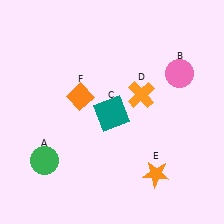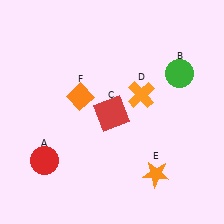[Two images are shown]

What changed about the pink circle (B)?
In Image 1, B is pink. In Image 2, it changed to green.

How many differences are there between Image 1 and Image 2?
There are 3 differences between the two images.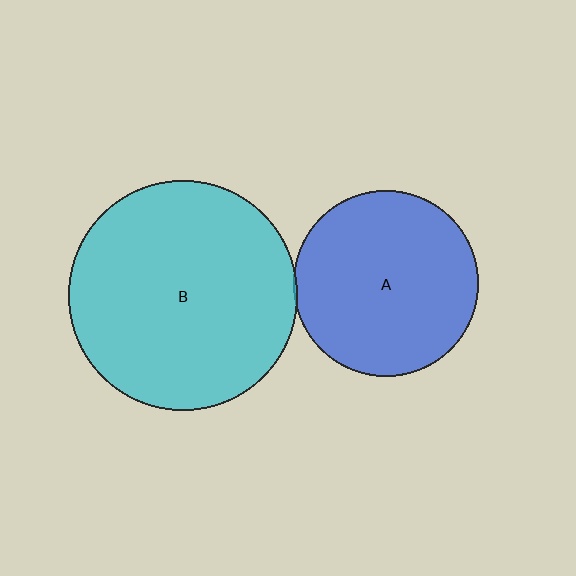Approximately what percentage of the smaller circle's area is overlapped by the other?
Approximately 5%.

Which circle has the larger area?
Circle B (cyan).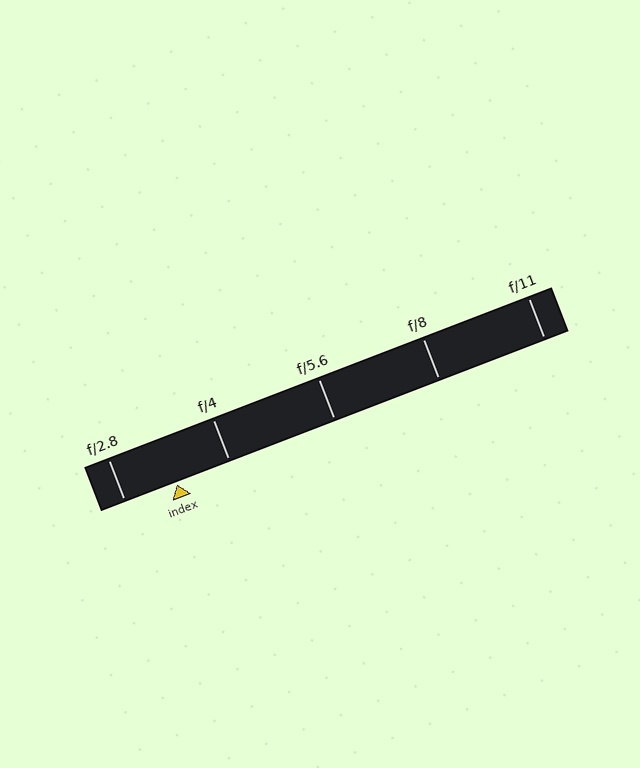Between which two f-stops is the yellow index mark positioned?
The index mark is between f/2.8 and f/4.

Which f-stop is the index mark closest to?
The index mark is closest to f/2.8.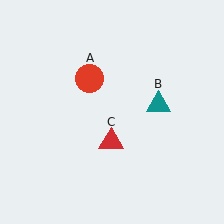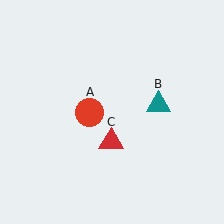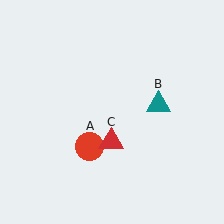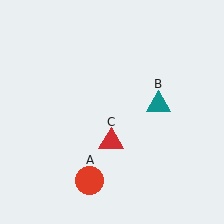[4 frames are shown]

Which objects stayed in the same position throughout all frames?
Teal triangle (object B) and red triangle (object C) remained stationary.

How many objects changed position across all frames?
1 object changed position: red circle (object A).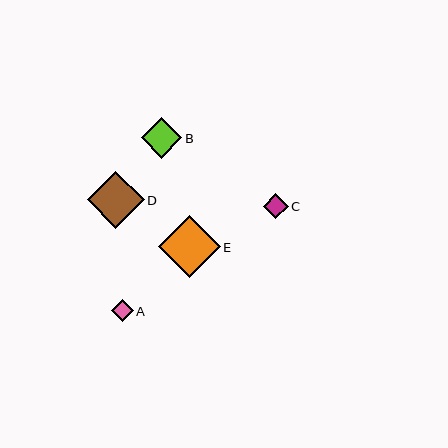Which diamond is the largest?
Diamond E is the largest with a size of approximately 62 pixels.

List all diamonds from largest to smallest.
From largest to smallest: E, D, B, C, A.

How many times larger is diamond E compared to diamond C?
Diamond E is approximately 2.5 times the size of diamond C.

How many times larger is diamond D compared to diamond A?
Diamond D is approximately 2.6 times the size of diamond A.